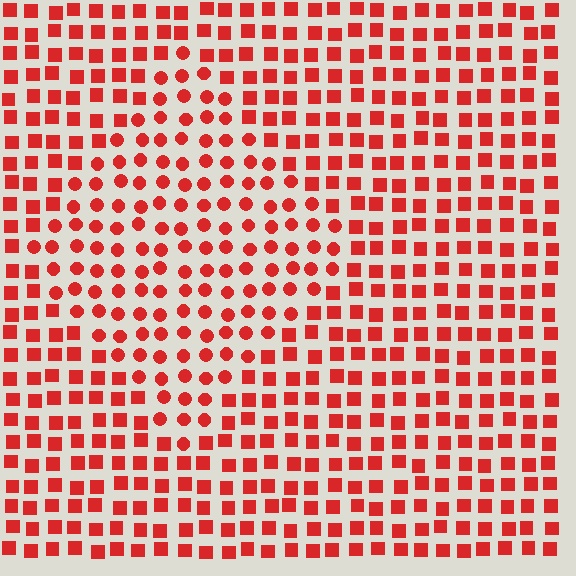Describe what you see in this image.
The image is filled with small red elements arranged in a uniform grid. A diamond-shaped region contains circles, while the surrounding area contains squares. The boundary is defined purely by the change in element shape.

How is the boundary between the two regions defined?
The boundary is defined by a change in element shape: circles inside vs. squares outside. All elements share the same color and spacing.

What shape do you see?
I see a diamond.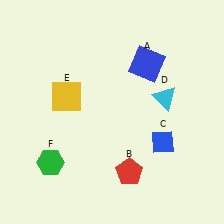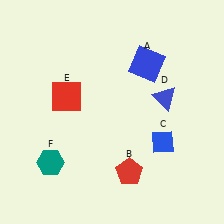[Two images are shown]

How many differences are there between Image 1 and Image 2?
There are 3 differences between the two images.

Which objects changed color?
D changed from cyan to blue. E changed from yellow to red. F changed from green to teal.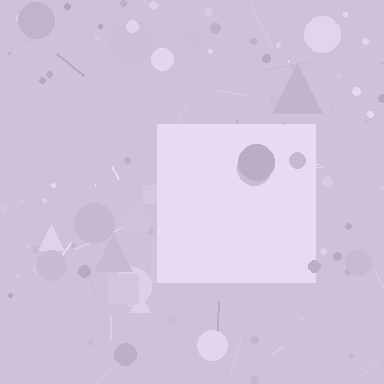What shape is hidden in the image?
A square is hidden in the image.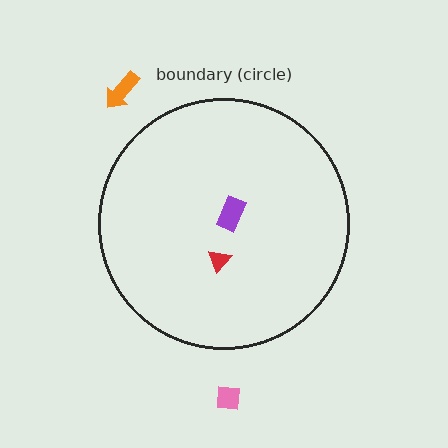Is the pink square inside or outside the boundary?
Outside.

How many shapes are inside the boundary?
2 inside, 2 outside.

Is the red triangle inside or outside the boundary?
Inside.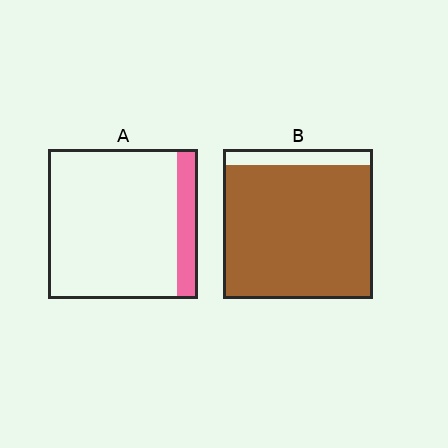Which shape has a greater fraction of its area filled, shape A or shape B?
Shape B.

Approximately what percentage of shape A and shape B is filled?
A is approximately 15% and B is approximately 90%.